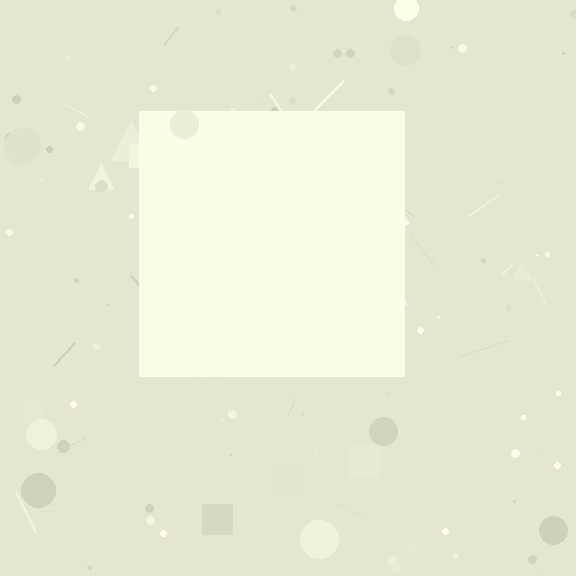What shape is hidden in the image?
A square is hidden in the image.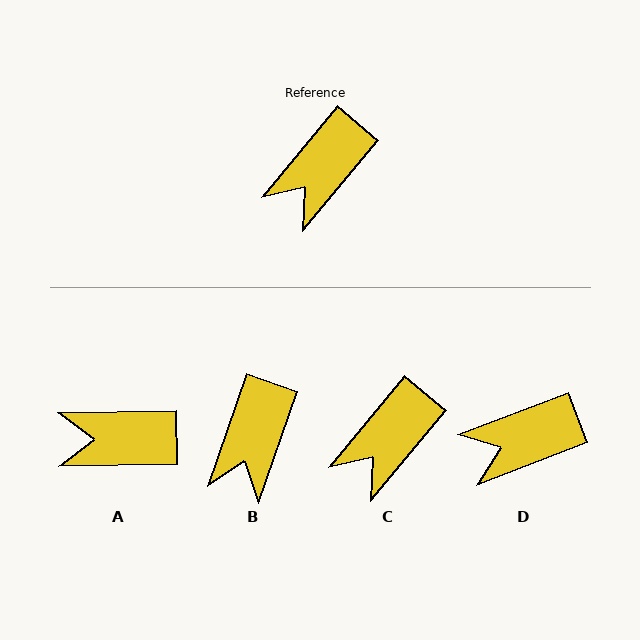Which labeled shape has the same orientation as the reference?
C.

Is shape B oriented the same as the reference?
No, it is off by about 21 degrees.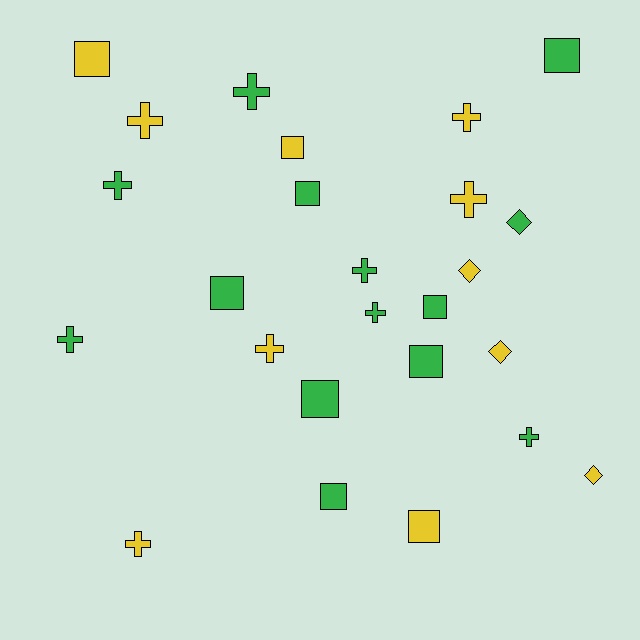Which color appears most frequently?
Green, with 14 objects.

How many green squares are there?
There are 7 green squares.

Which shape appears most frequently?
Cross, with 11 objects.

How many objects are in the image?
There are 25 objects.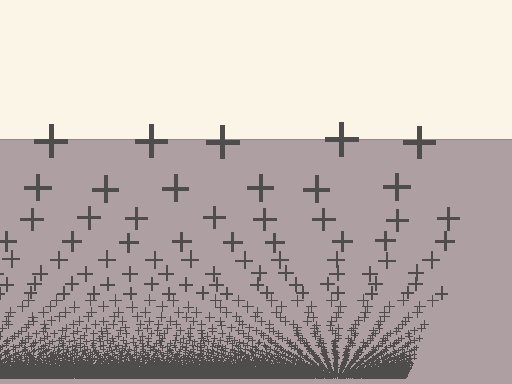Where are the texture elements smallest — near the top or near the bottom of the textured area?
Near the bottom.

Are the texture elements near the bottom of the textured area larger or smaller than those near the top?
Smaller. The gradient is inverted — elements near the bottom are smaller and denser.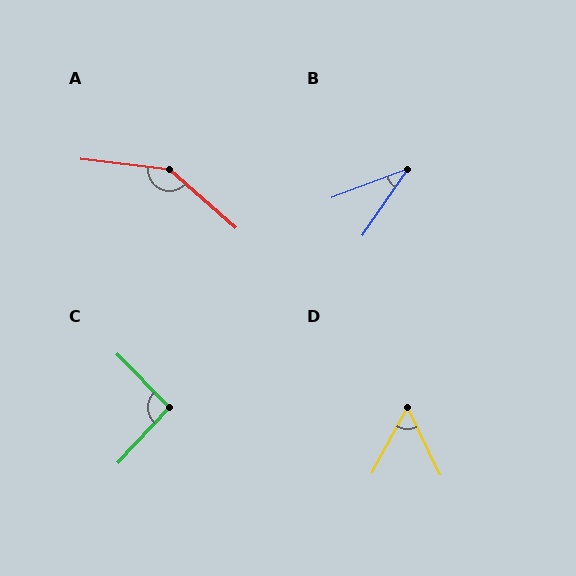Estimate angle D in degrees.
Approximately 55 degrees.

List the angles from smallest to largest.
B (34°), D (55°), C (92°), A (146°).